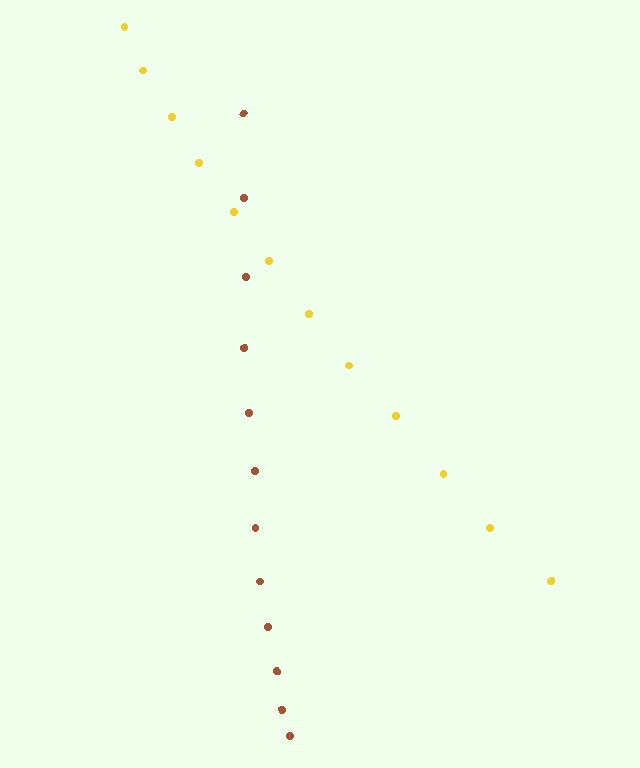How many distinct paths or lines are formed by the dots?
There are 2 distinct paths.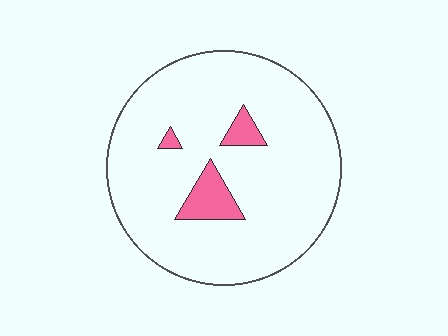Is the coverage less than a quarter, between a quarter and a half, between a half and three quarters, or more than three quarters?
Less than a quarter.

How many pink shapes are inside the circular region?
3.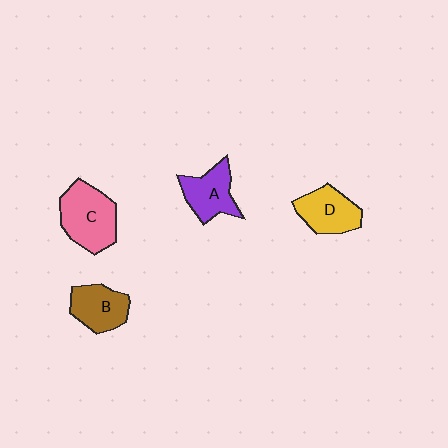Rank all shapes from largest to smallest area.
From largest to smallest: C (pink), D (yellow), A (purple), B (brown).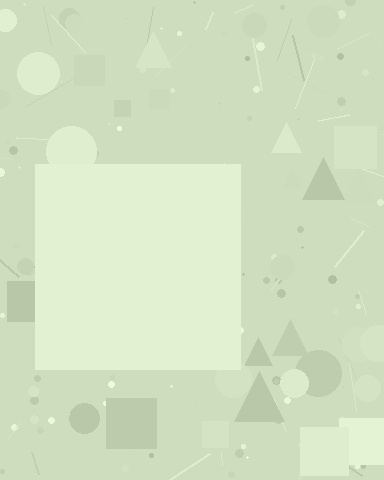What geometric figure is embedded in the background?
A square is embedded in the background.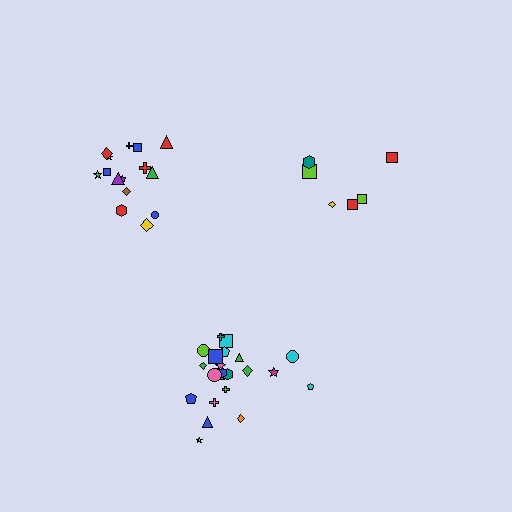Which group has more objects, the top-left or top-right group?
The top-left group.